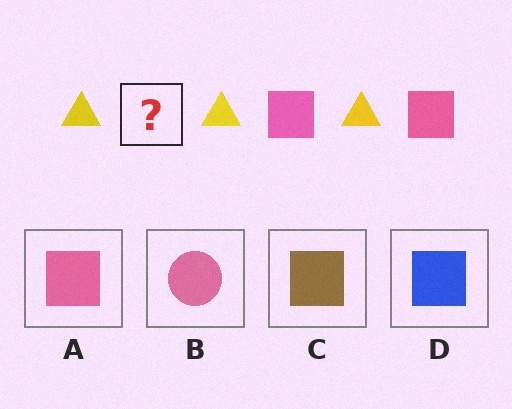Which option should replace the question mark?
Option A.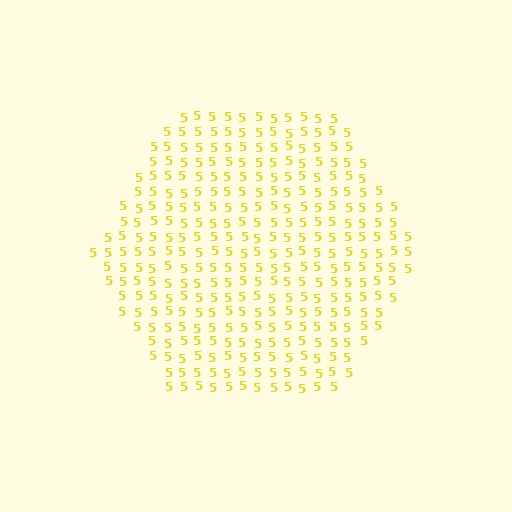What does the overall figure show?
The overall figure shows a hexagon.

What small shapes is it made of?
It is made of small digit 5's.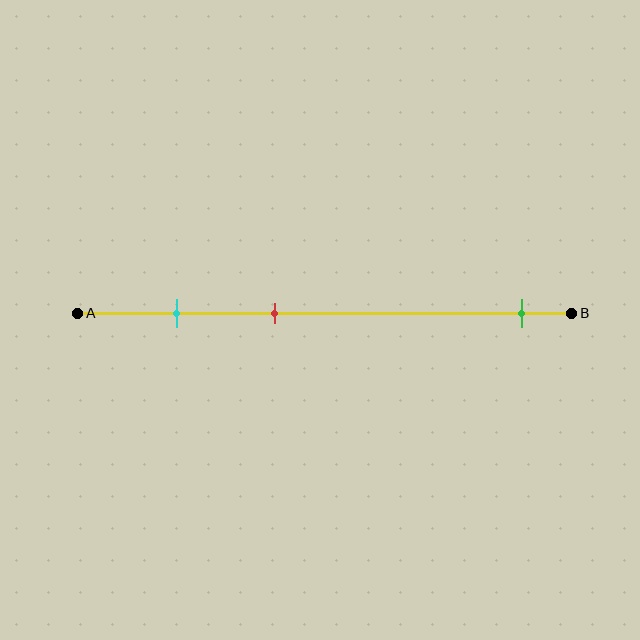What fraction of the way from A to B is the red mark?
The red mark is approximately 40% (0.4) of the way from A to B.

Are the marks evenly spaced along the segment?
No, the marks are not evenly spaced.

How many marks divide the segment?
There are 3 marks dividing the segment.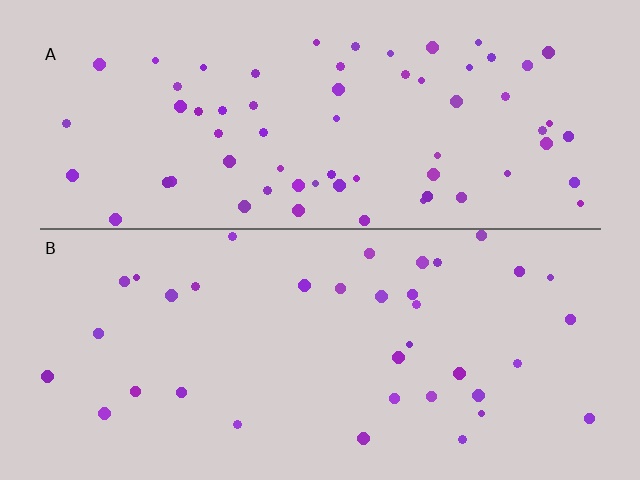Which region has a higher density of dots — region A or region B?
A (the top).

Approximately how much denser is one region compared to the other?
Approximately 1.8× — region A over region B.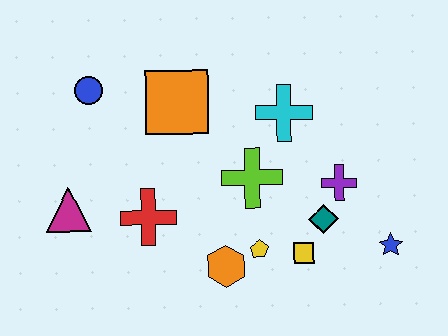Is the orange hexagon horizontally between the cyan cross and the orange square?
Yes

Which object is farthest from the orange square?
The blue star is farthest from the orange square.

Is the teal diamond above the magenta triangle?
No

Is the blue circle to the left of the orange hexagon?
Yes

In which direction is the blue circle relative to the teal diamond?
The blue circle is to the left of the teal diamond.